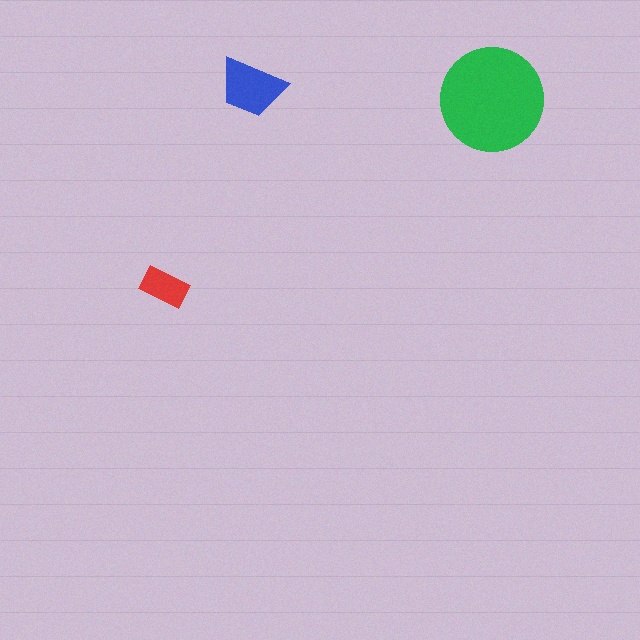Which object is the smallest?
The red rectangle.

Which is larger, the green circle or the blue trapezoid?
The green circle.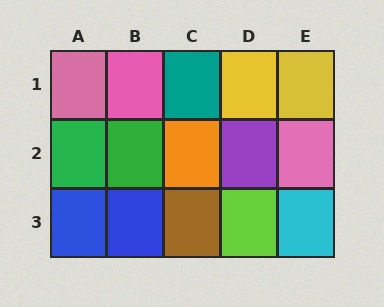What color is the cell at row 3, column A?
Blue.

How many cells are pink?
3 cells are pink.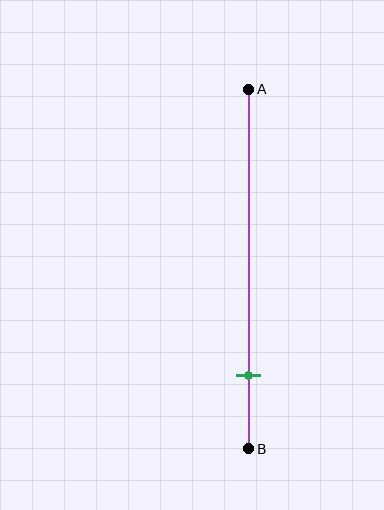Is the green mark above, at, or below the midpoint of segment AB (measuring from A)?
The green mark is below the midpoint of segment AB.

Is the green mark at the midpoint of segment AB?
No, the mark is at about 80% from A, not at the 50% midpoint.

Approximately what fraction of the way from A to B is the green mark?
The green mark is approximately 80% of the way from A to B.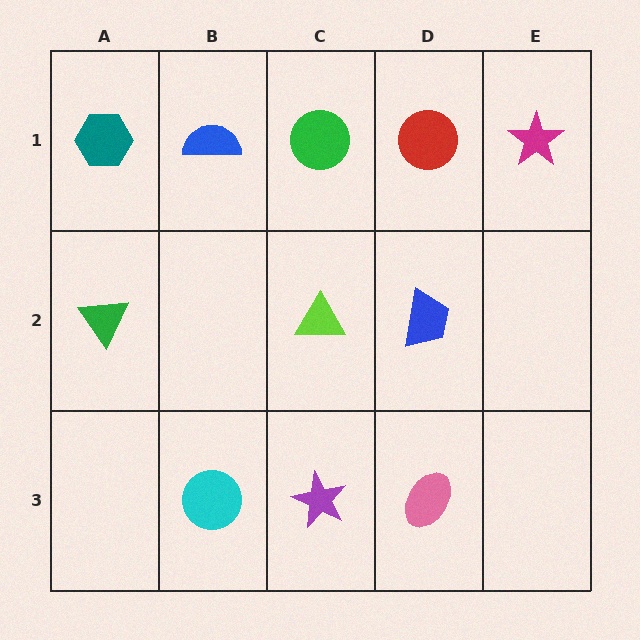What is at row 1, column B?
A blue semicircle.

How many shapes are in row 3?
3 shapes.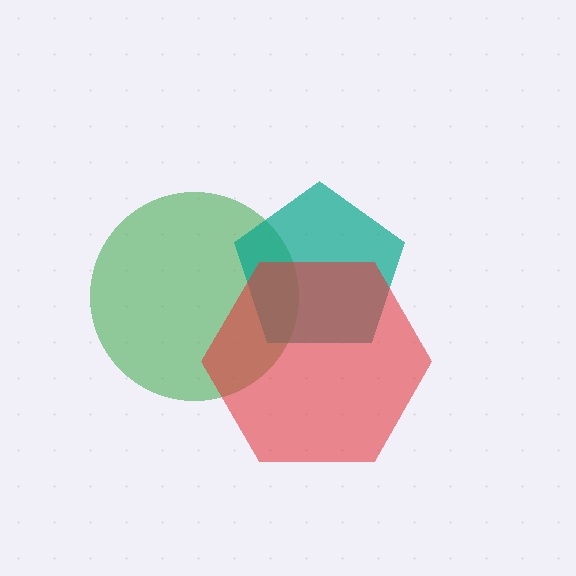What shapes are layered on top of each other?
The layered shapes are: a green circle, a teal pentagon, a red hexagon.